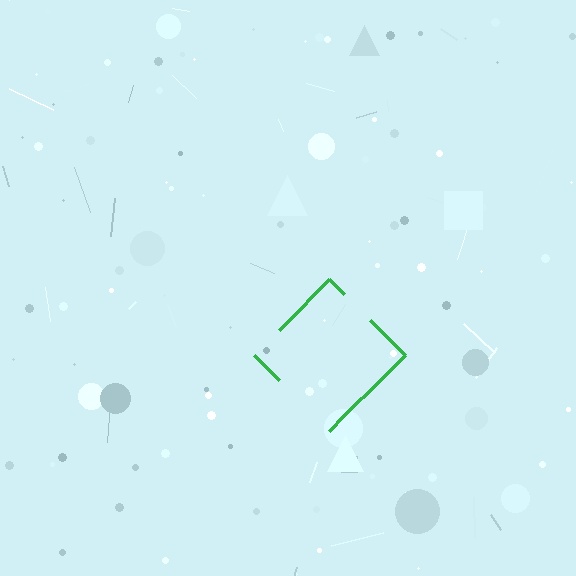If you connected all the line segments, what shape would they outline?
They would outline a diamond.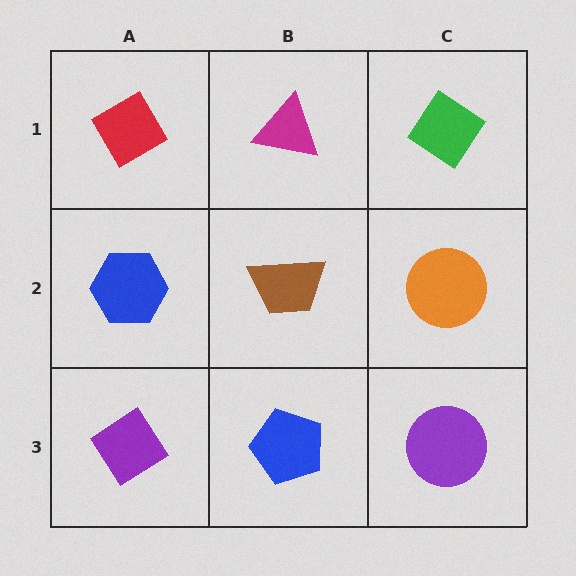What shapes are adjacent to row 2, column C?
A green diamond (row 1, column C), a purple circle (row 3, column C), a brown trapezoid (row 2, column B).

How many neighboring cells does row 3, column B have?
3.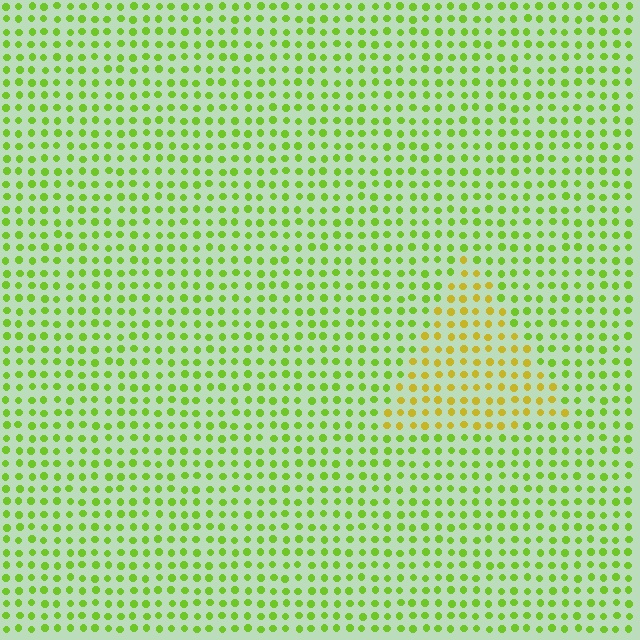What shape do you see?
I see a triangle.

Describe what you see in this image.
The image is filled with small lime elements in a uniform arrangement. A triangle-shaped region is visible where the elements are tinted to a slightly different hue, forming a subtle color boundary.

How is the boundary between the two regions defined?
The boundary is defined purely by a slight shift in hue (about 39 degrees). Spacing, size, and orientation are identical on both sides.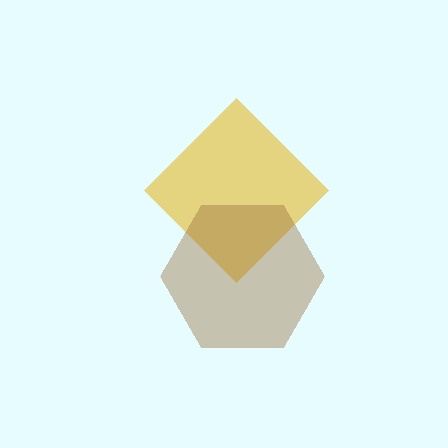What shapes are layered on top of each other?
The layered shapes are: a yellow diamond, a brown hexagon.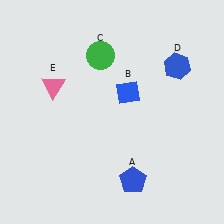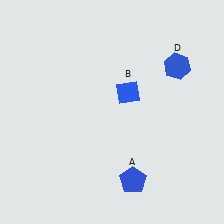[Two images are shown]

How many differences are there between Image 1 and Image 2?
There are 2 differences between the two images.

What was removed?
The pink triangle (E), the green circle (C) were removed in Image 2.